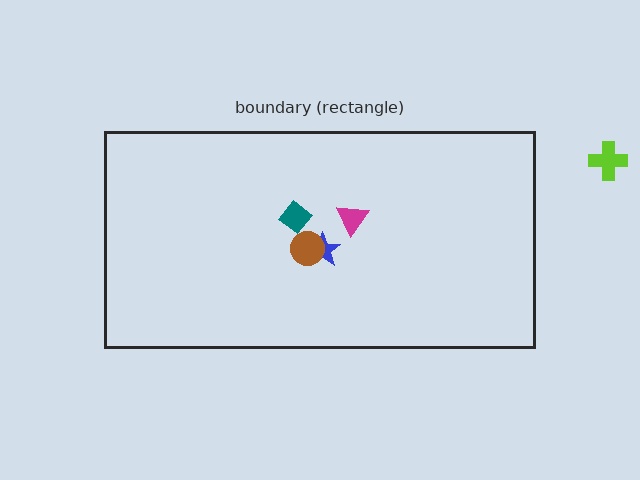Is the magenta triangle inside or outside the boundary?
Inside.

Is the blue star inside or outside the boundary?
Inside.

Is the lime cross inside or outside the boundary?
Outside.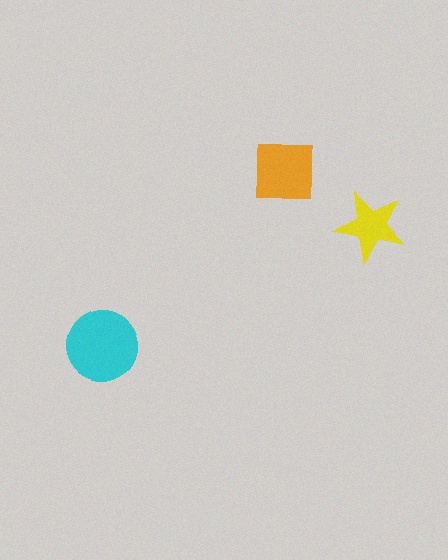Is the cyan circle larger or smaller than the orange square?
Larger.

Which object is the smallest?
The yellow star.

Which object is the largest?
The cyan circle.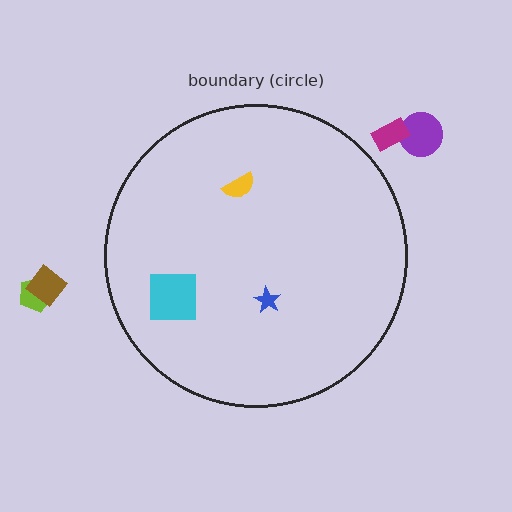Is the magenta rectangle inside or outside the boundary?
Outside.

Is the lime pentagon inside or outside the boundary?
Outside.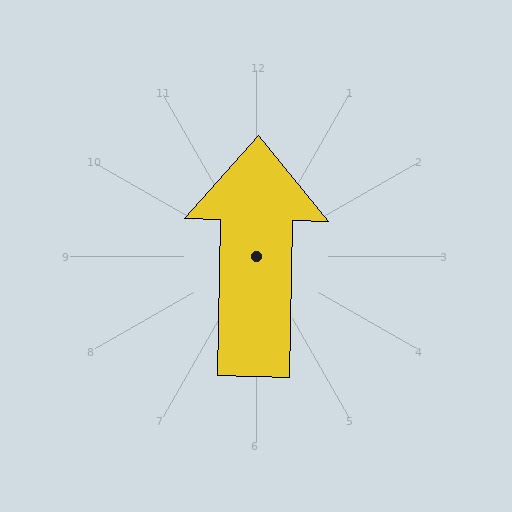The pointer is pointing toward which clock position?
Roughly 12 o'clock.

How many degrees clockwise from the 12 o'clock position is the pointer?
Approximately 1 degrees.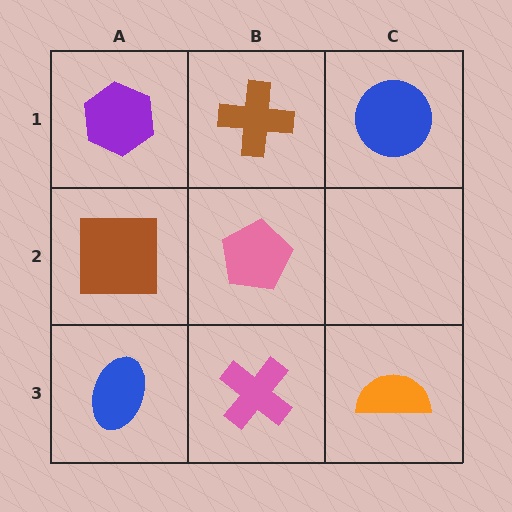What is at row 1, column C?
A blue circle.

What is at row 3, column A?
A blue ellipse.